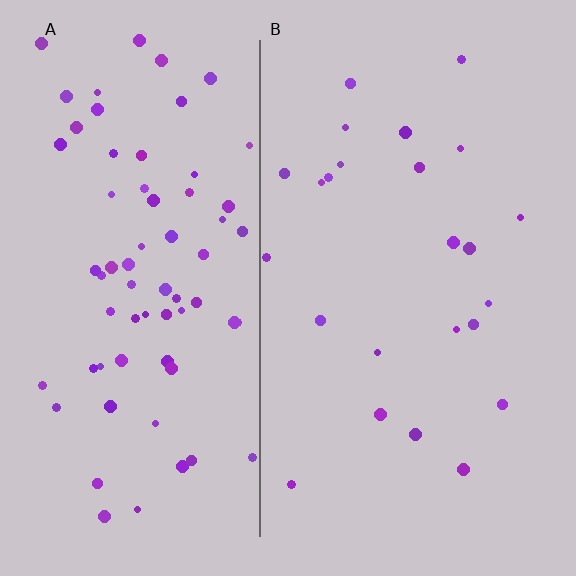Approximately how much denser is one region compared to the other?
Approximately 2.8× — region A over region B.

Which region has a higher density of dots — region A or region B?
A (the left).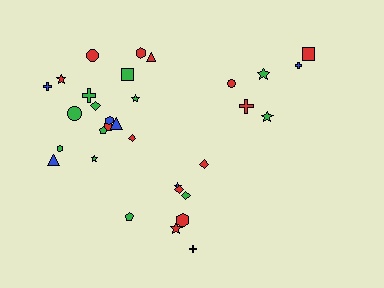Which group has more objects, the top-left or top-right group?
The top-left group.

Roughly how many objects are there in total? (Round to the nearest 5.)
Roughly 30 objects in total.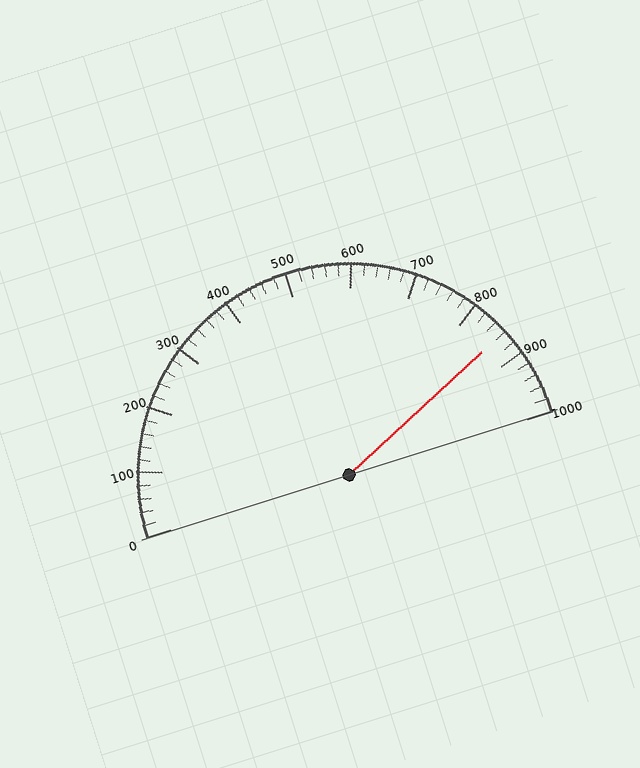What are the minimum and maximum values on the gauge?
The gauge ranges from 0 to 1000.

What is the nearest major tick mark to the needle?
The nearest major tick mark is 900.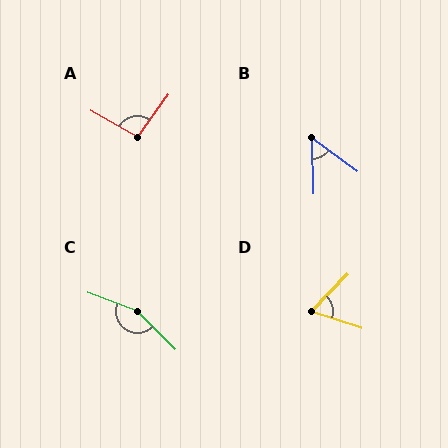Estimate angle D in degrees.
Approximately 64 degrees.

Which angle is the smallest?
B, at approximately 51 degrees.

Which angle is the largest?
C, at approximately 155 degrees.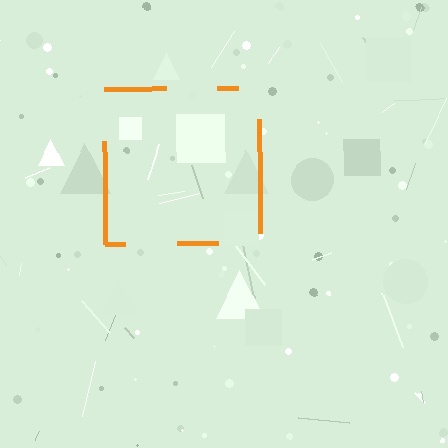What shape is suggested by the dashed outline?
The dashed outline suggests a square.